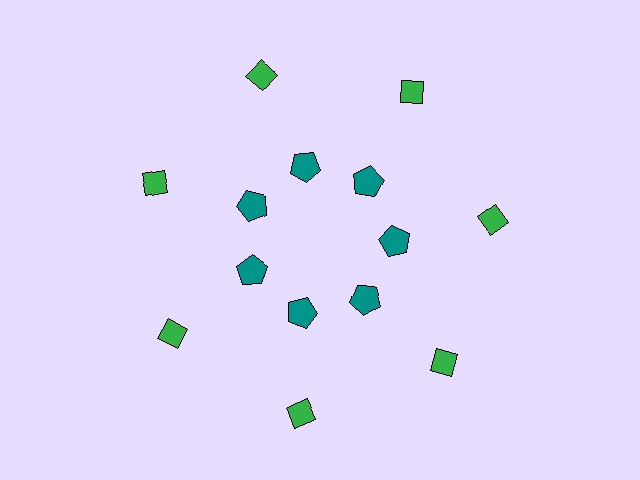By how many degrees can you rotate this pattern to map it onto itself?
The pattern maps onto itself every 51 degrees of rotation.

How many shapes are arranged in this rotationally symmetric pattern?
There are 14 shapes, arranged in 7 groups of 2.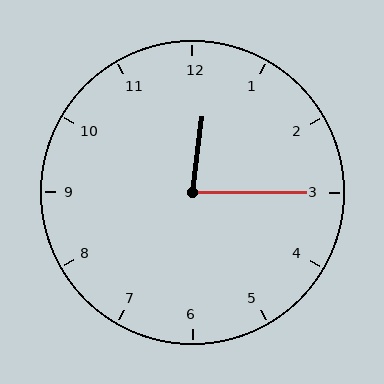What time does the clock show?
12:15.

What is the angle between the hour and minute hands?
Approximately 82 degrees.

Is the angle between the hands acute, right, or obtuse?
It is acute.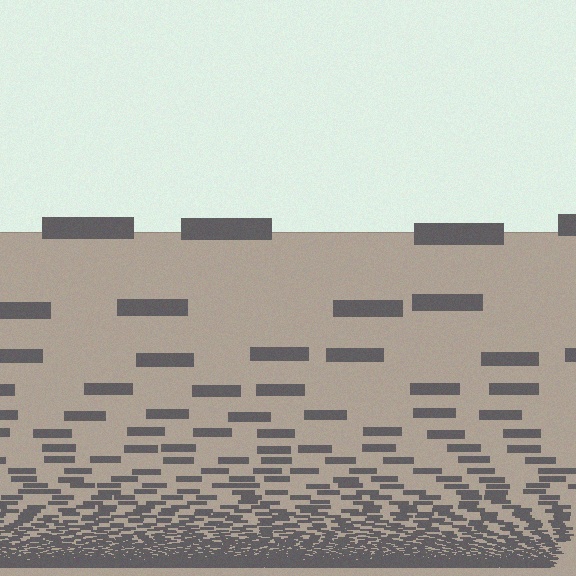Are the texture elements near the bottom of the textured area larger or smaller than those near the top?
Smaller. The gradient is inverted — elements near the bottom are smaller and denser.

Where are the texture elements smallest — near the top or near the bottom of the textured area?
Near the bottom.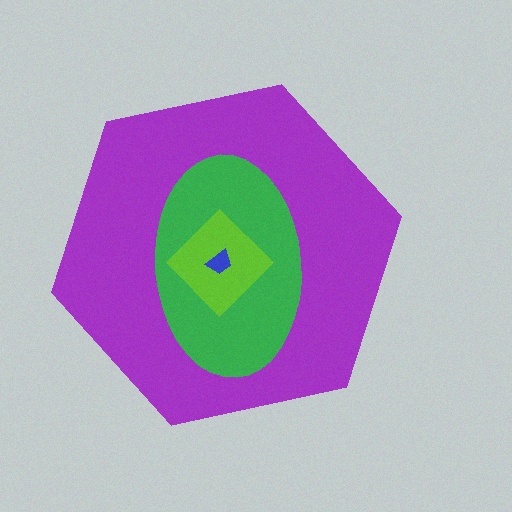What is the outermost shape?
The purple hexagon.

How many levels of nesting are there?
4.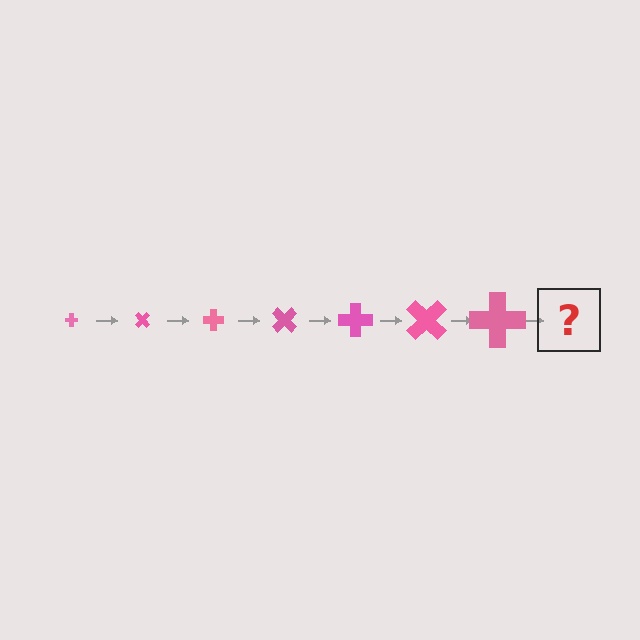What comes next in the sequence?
The next element should be a cross, larger than the previous one and rotated 315 degrees from the start.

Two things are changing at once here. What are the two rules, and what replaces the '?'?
The two rules are that the cross grows larger each step and it rotates 45 degrees each step. The '?' should be a cross, larger than the previous one and rotated 315 degrees from the start.